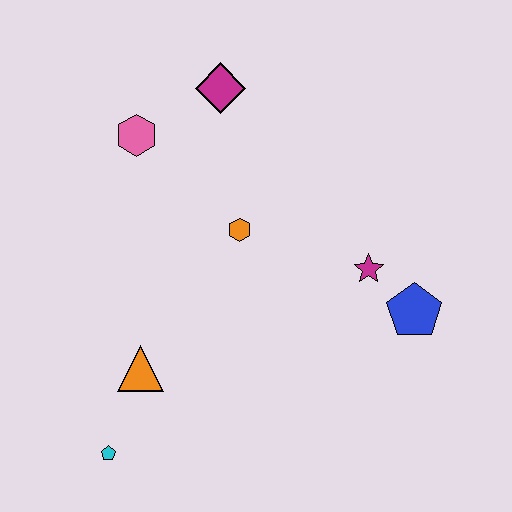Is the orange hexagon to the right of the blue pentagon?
No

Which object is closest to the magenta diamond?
The pink hexagon is closest to the magenta diamond.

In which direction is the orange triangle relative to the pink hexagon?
The orange triangle is below the pink hexagon.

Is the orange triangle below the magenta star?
Yes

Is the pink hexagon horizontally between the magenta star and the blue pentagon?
No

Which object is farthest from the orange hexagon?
The cyan pentagon is farthest from the orange hexagon.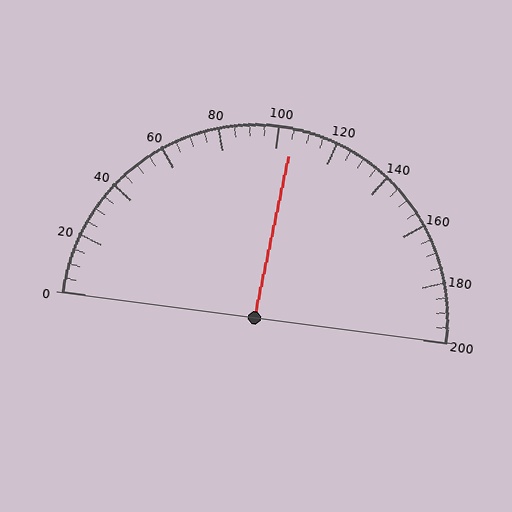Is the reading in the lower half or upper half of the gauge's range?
The reading is in the upper half of the range (0 to 200).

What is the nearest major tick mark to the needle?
The nearest major tick mark is 100.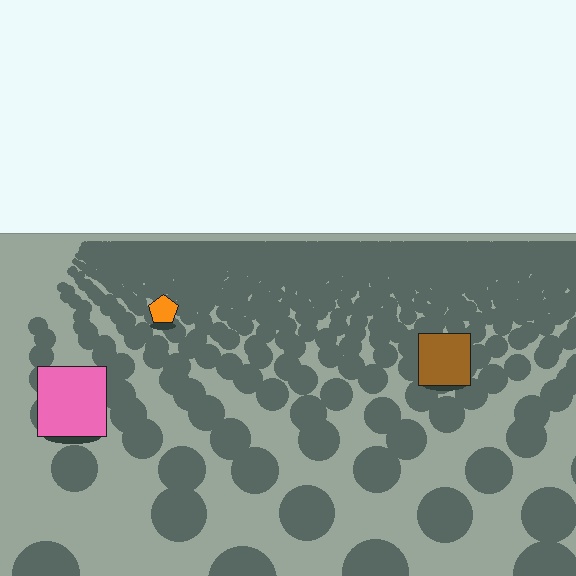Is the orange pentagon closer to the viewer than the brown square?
No. The brown square is closer — you can tell from the texture gradient: the ground texture is coarser near it.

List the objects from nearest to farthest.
From nearest to farthest: the pink square, the brown square, the orange pentagon.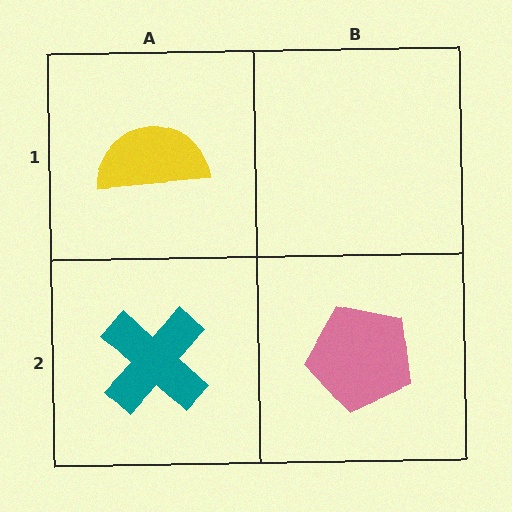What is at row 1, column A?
A yellow semicircle.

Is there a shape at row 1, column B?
No, that cell is empty.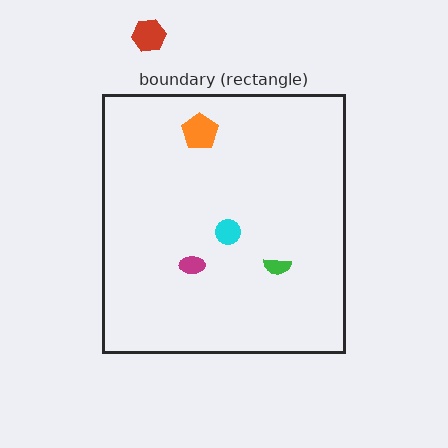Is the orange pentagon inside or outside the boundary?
Inside.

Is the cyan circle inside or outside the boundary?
Inside.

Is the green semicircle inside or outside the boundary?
Inside.